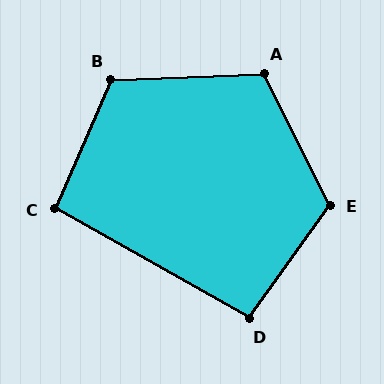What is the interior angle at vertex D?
Approximately 96 degrees (obtuse).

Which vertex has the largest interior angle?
E, at approximately 118 degrees.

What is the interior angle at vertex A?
Approximately 114 degrees (obtuse).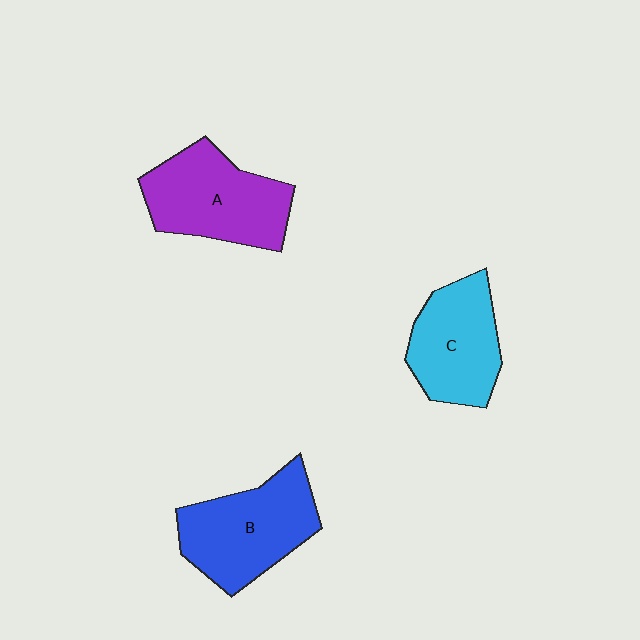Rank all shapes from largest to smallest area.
From largest to smallest: B (blue), A (purple), C (cyan).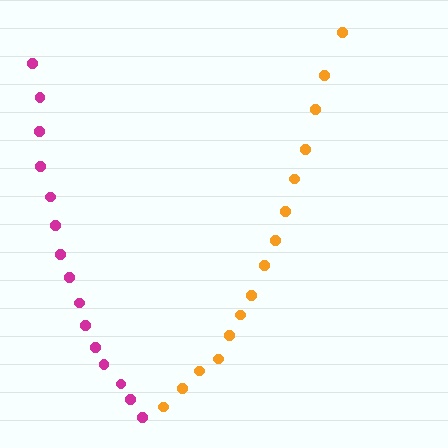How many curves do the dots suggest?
There are 2 distinct paths.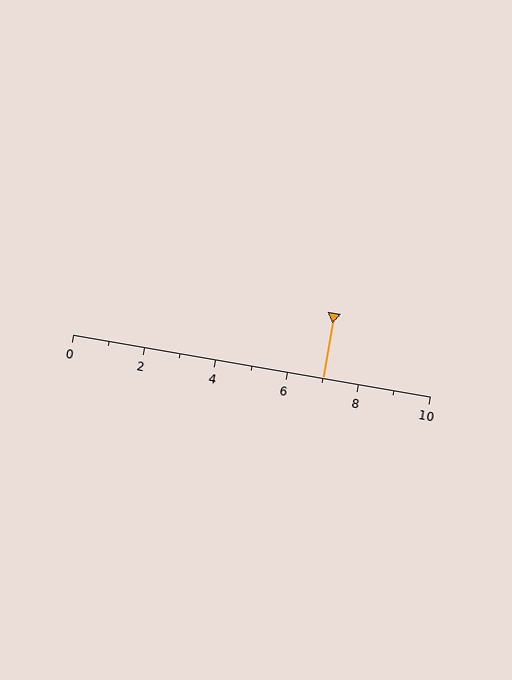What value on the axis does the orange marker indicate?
The marker indicates approximately 7.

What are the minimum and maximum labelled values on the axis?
The axis runs from 0 to 10.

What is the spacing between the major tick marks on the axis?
The major ticks are spaced 2 apart.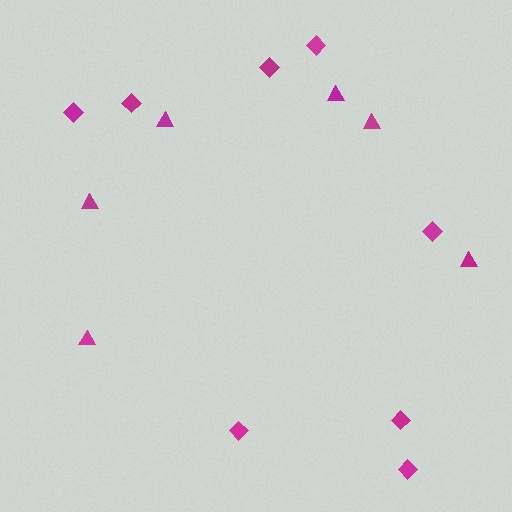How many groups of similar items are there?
There are 2 groups: one group of triangles (6) and one group of diamonds (8).